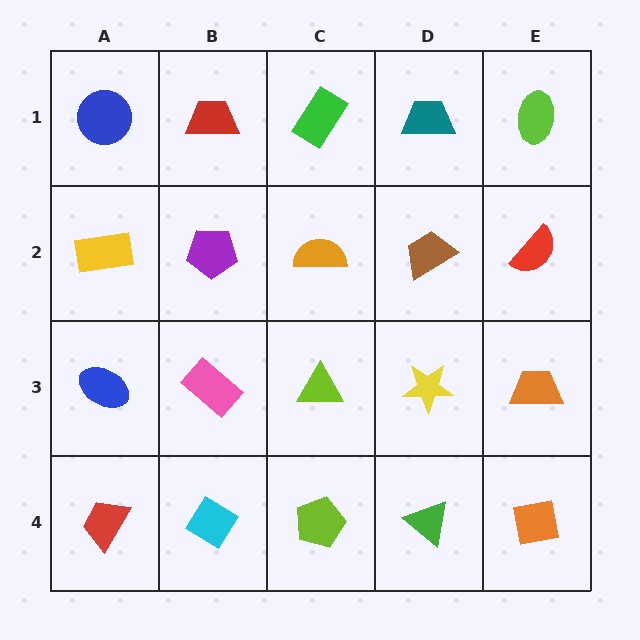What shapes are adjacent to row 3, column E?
A red semicircle (row 2, column E), an orange square (row 4, column E), a yellow star (row 3, column D).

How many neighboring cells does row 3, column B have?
4.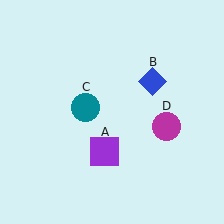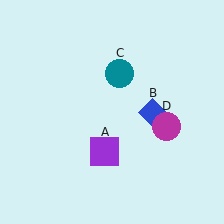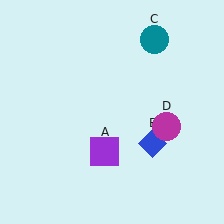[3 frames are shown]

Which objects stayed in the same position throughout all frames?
Purple square (object A) and magenta circle (object D) remained stationary.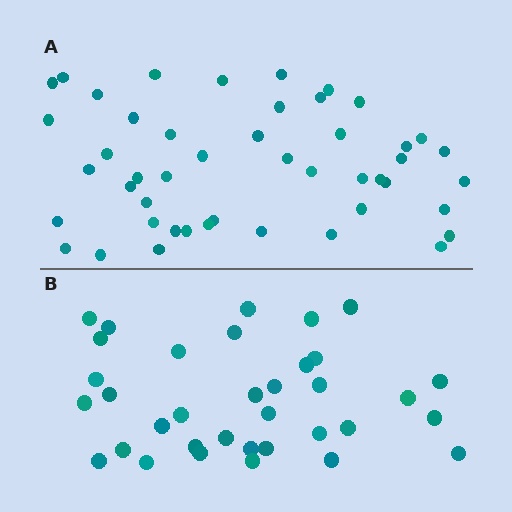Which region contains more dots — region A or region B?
Region A (the top region) has more dots.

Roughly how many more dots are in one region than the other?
Region A has roughly 12 or so more dots than region B.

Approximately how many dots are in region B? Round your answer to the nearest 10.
About 40 dots. (The exact count is 35, which rounds to 40.)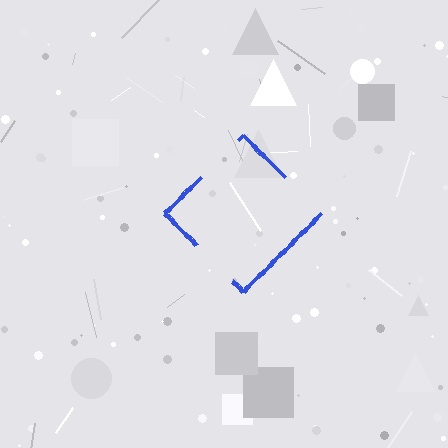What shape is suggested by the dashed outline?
The dashed outline suggests a diamond.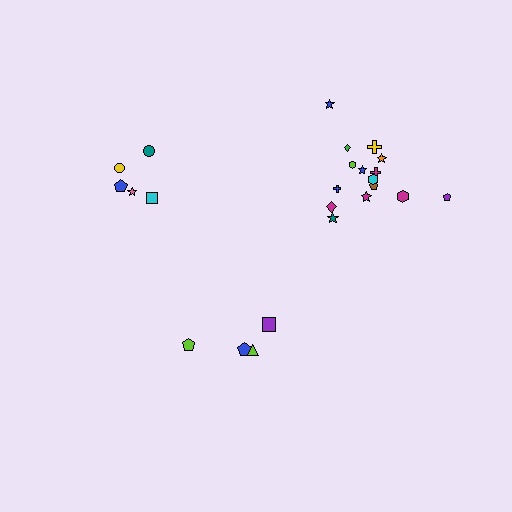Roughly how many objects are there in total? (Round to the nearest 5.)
Roughly 25 objects in total.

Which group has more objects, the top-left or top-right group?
The top-right group.